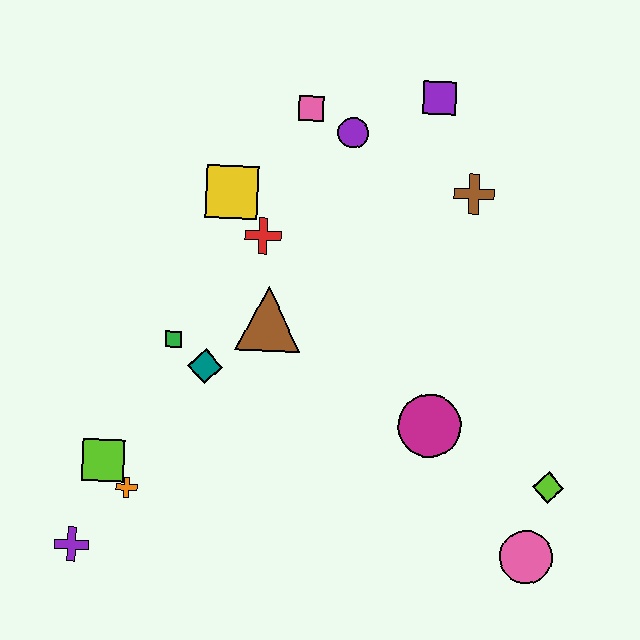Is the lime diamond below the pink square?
Yes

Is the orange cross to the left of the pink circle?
Yes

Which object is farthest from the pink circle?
The pink square is farthest from the pink circle.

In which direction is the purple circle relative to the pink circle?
The purple circle is above the pink circle.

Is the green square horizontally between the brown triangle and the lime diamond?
No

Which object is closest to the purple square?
The purple circle is closest to the purple square.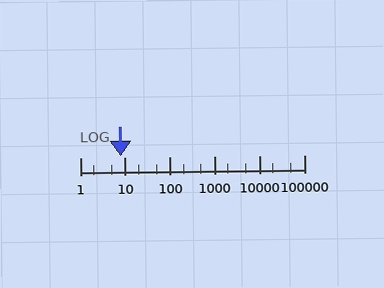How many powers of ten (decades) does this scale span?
The scale spans 5 decades, from 1 to 100000.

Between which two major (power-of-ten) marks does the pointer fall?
The pointer is between 1 and 10.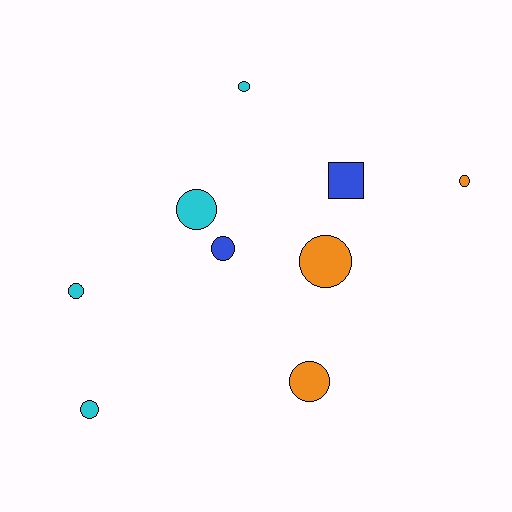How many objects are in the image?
There are 9 objects.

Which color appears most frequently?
Cyan, with 4 objects.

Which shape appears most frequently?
Circle, with 8 objects.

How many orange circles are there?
There are 3 orange circles.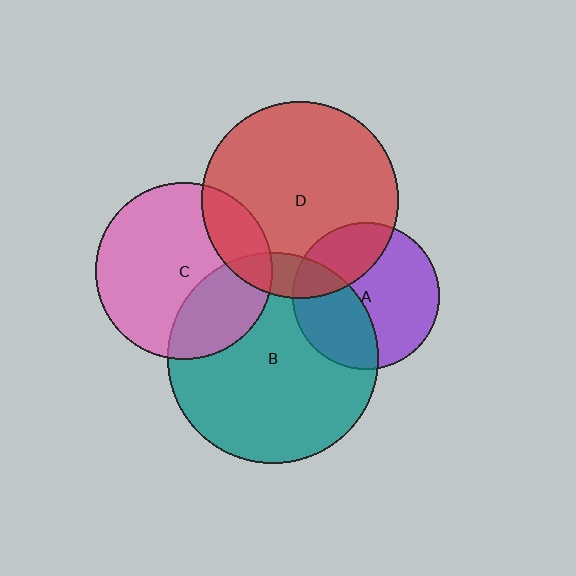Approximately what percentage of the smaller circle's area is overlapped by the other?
Approximately 20%.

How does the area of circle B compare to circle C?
Approximately 1.4 times.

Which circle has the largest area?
Circle B (teal).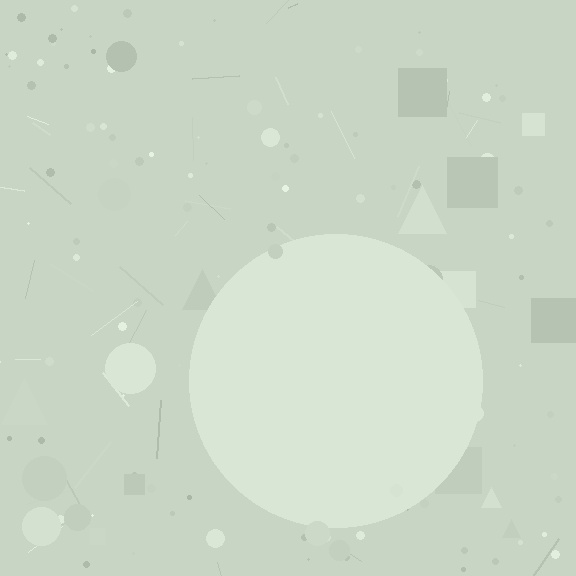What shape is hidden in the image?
A circle is hidden in the image.